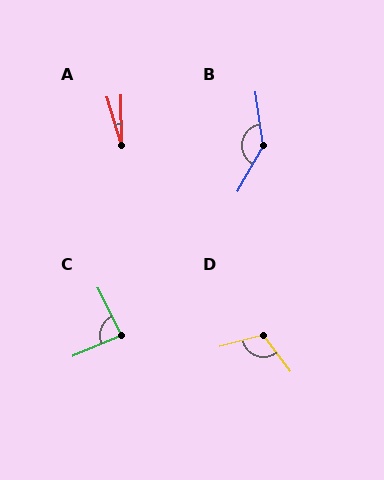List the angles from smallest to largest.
A (16°), C (86°), D (112°), B (142°).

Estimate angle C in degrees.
Approximately 86 degrees.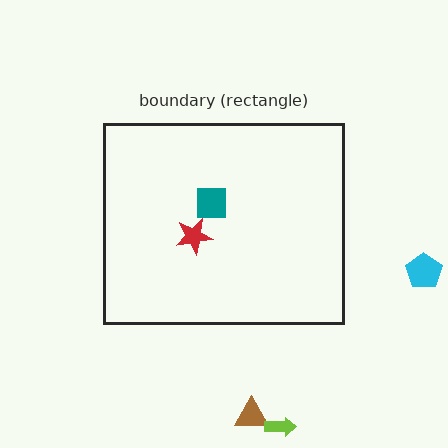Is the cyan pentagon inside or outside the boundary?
Outside.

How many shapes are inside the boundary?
2 inside, 3 outside.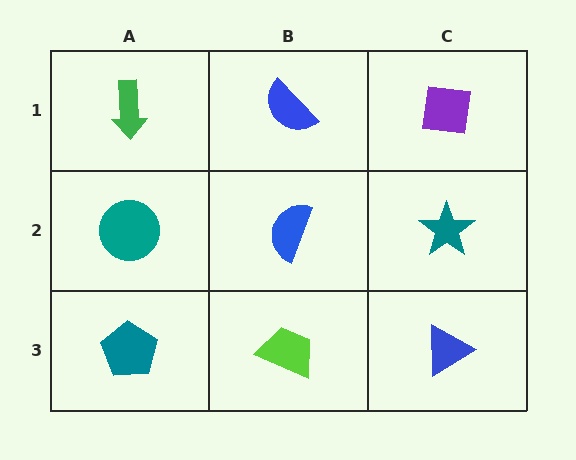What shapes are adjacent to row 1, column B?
A blue semicircle (row 2, column B), a green arrow (row 1, column A), a purple square (row 1, column C).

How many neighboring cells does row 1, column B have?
3.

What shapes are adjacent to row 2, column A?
A green arrow (row 1, column A), a teal pentagon (row 3, column A), a blue semicircle (row 2, column B).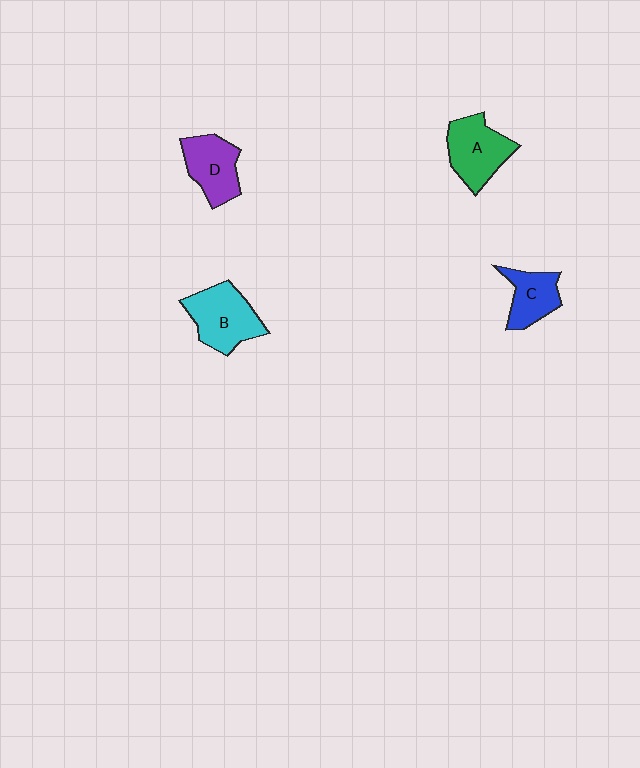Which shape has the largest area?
Shape B (cyan).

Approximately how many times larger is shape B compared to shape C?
Approximately 1.4 times.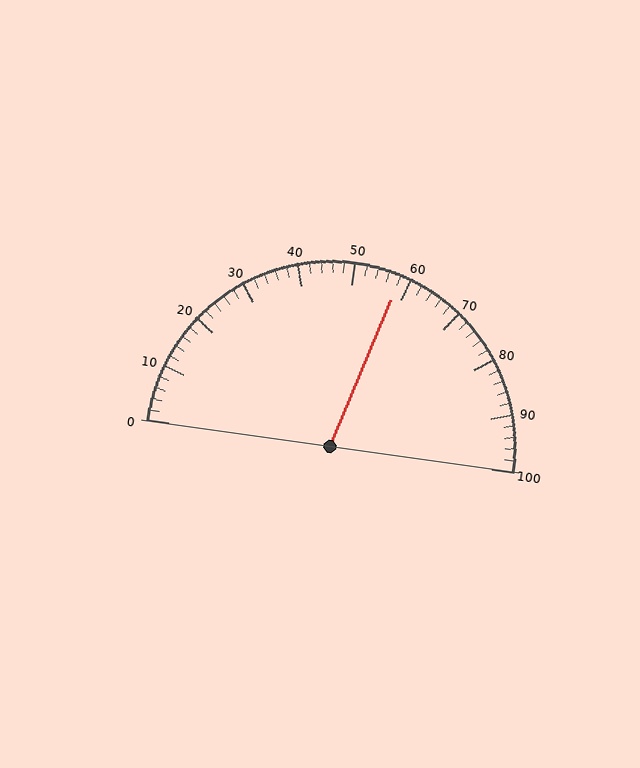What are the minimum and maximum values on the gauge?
The gauge ranges from 0 to 100.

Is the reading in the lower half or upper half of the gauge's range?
The reading is in the upper half of the range (0 to 100).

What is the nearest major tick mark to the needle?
The nearest major tick mark is 60.